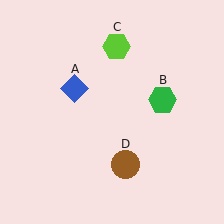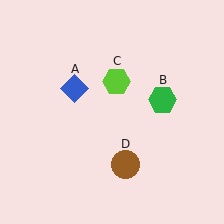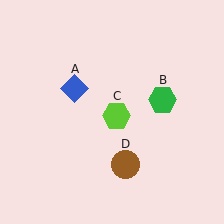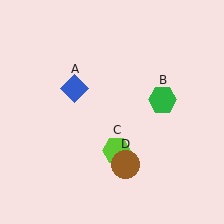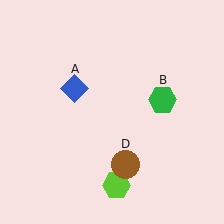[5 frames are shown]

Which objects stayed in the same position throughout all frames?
Blue diamond (object A) and green hexagon (object B) and brown circle (object D) remained stationary.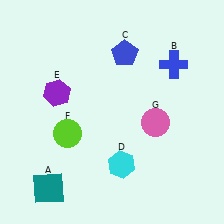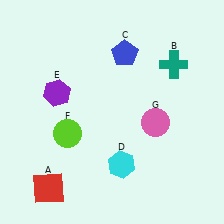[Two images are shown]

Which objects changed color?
A changed from teal to red. B changed from blue to teal.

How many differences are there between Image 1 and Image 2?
There are 2 differences between the two images.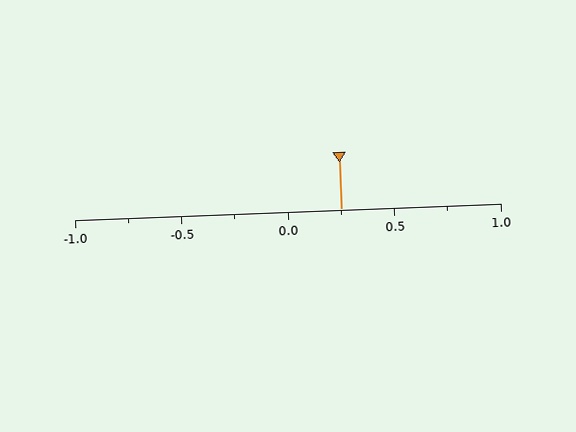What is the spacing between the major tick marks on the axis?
The major ticks are spaced 0.5 apart.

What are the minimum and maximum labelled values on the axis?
The axis runs from -1.0 to 1.0.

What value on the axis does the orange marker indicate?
The marker indicates approximately 0.25.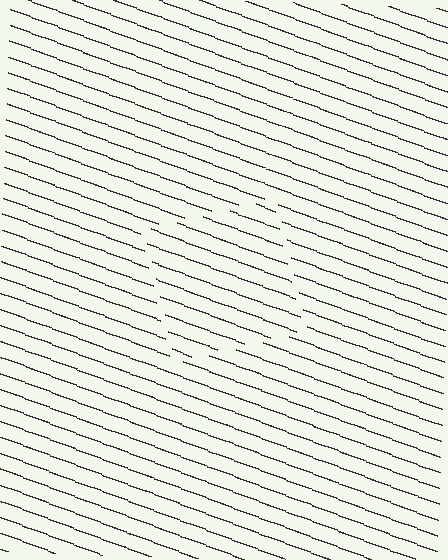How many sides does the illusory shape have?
4 sides — the line-ends trace a square.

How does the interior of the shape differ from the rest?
The interior of the shape contains the same grating, shifted by half a period — the contour is defined by the phase discontinuity where line-ends from the inner and outer gratings abut.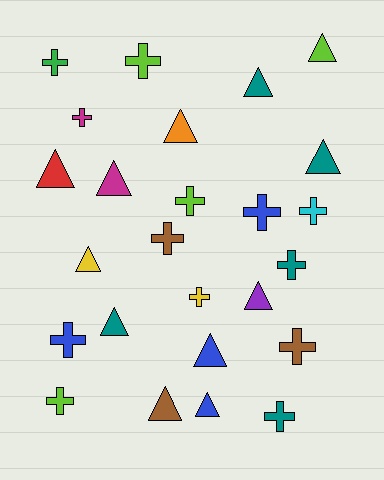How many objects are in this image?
There are 25 objects.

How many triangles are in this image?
There are 12 triangles.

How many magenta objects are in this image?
There are 2 magenta objects.